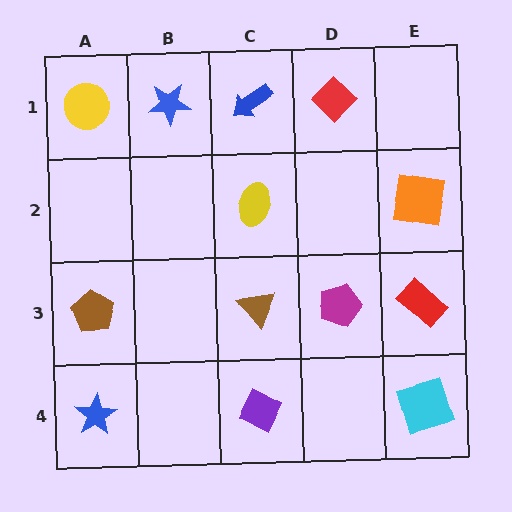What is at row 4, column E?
A cyan square.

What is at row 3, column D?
A magenta pentagon.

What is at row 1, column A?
A yellow circle.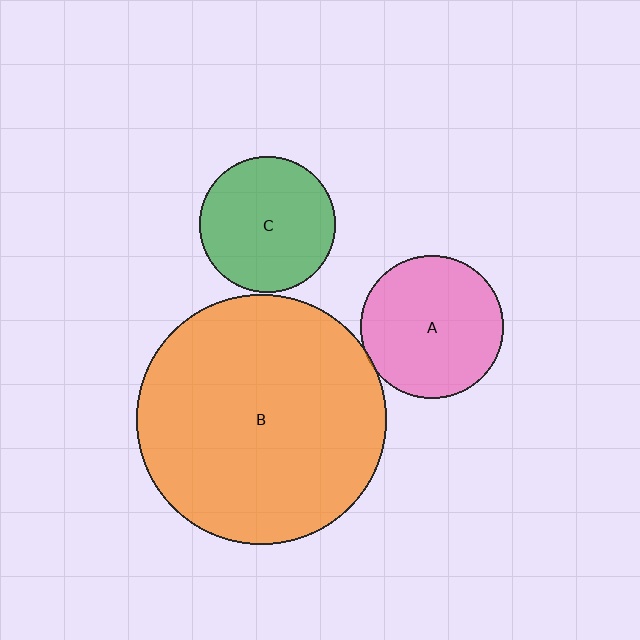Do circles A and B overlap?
Yes.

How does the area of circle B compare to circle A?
Approximately 3.1 times.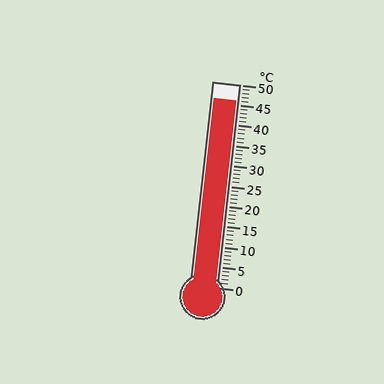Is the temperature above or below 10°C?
The temperature is above 10°C.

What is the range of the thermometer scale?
The thermometer scale ranges from 0°C to 50°C.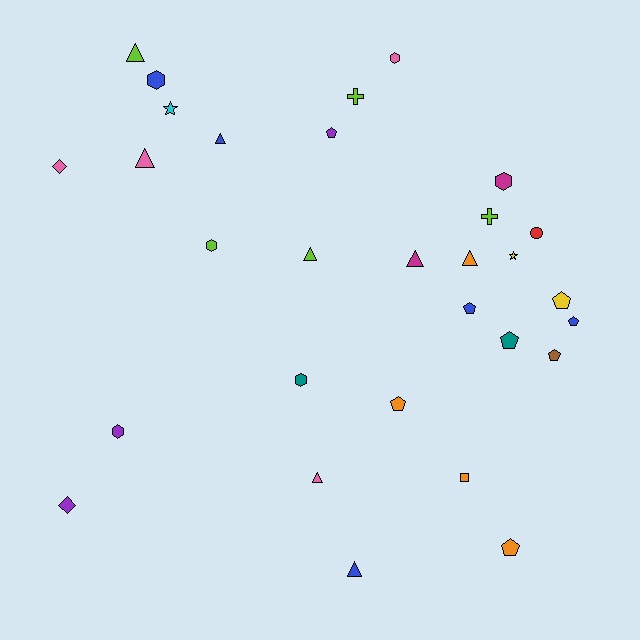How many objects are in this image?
There are 30 objects.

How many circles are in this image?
There is 1 circle.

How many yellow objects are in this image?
There are 2 yellow objects.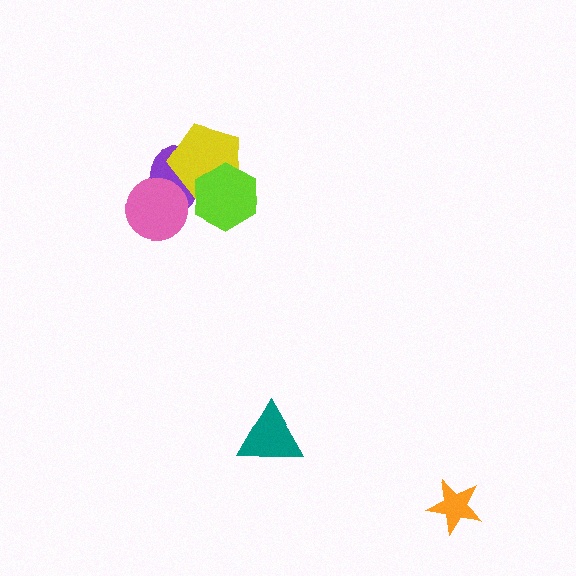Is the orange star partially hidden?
No, no other shape covers it.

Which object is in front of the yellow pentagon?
The lime hexagon is in front of the yellow pentagon.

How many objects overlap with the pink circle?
1 object overlaps with the pink circle.